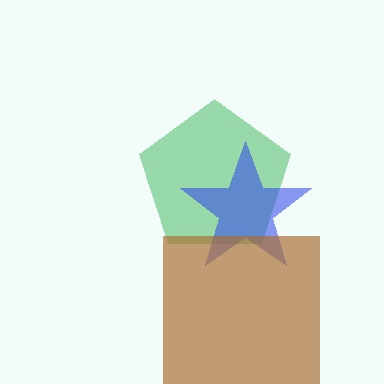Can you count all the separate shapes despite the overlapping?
Yes, there are 3 separate shapes.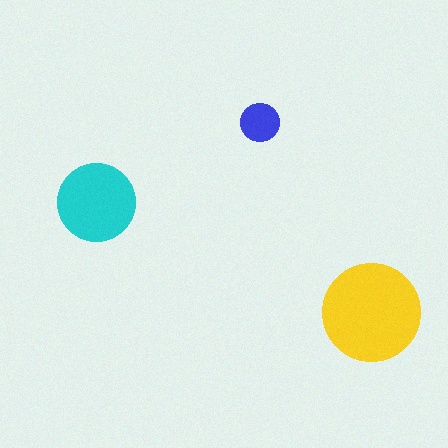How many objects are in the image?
There are 3 objects in the image.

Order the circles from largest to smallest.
the yellow one, the cyan one, the blue one.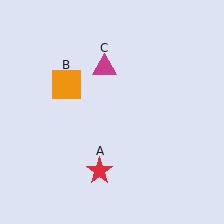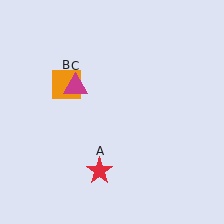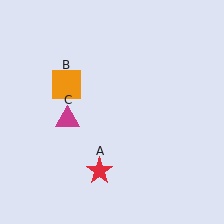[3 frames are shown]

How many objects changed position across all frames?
1 object changed position: magenta triangle (object C).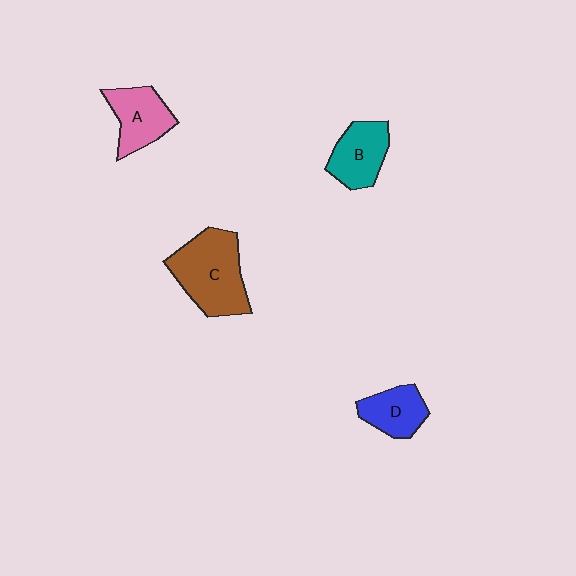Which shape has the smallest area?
Shape D (blue).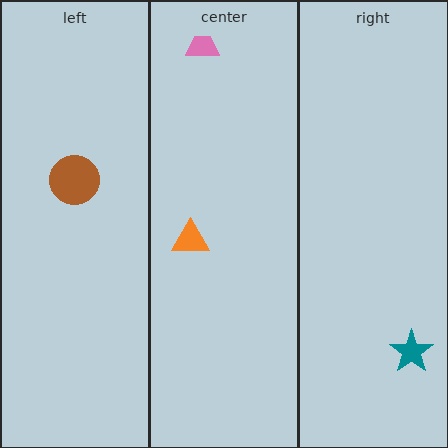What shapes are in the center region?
The pink trapezoid, the orange triangle.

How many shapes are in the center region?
2.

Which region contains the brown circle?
The left region.